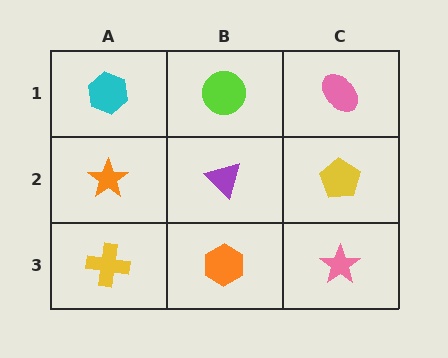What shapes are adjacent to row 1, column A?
An orange star (row 2, column A), a lime circle (row 1, column B).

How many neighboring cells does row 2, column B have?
4.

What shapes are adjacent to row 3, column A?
An orange star (row 2, column A), an orange hexagon (row 3, column B).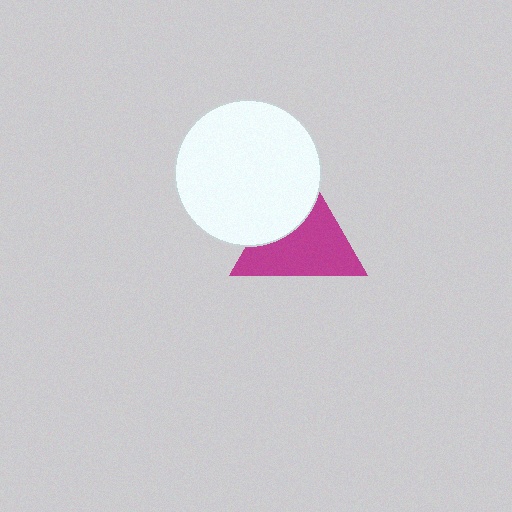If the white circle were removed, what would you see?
You would see the complete magenta triangle.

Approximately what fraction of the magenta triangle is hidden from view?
Roughly 36% of the magenta triangle is hidden behind the white circle.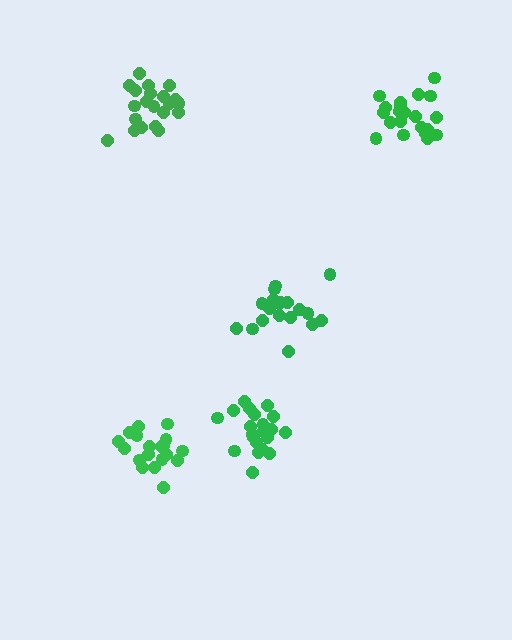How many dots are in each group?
Group 1: 21 dots, Group 2: 20 dots, Group 3: 21 dots, Group 4: 19 dots, Group 5: 21 dots (102 total).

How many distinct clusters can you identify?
There are 5 distinct clusters.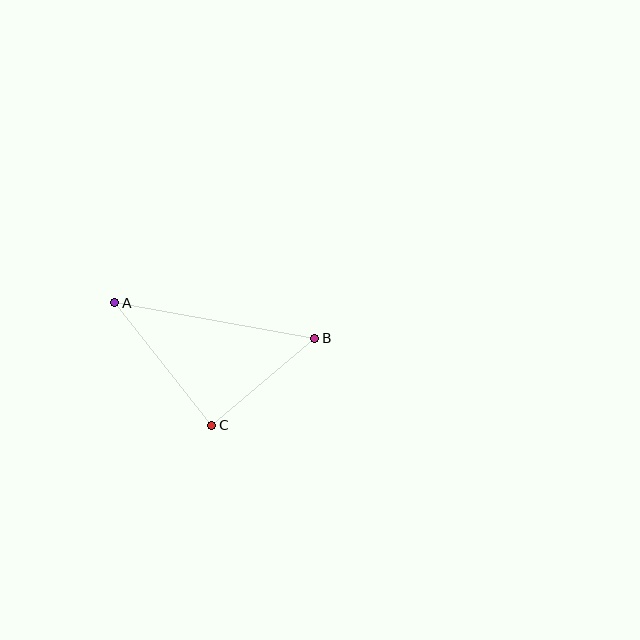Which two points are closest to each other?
Points B and C are closest to each other.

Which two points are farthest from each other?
Points A and B are farthest from each other.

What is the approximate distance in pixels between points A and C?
The distance between A and C is approximately 156 pixels.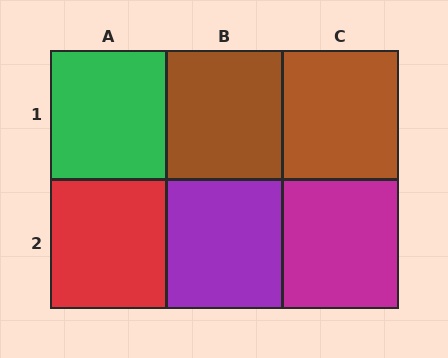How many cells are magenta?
1 cell is magenta.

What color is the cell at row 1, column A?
Green.